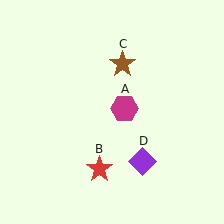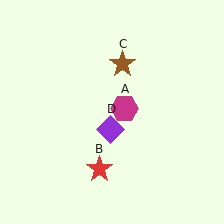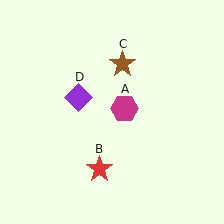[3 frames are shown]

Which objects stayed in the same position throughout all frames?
Magenta hexagon (object A) and red star (object B) and brown star (object C) remained stationary.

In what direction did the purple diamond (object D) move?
The purple diamond (object D) moved up and to the left.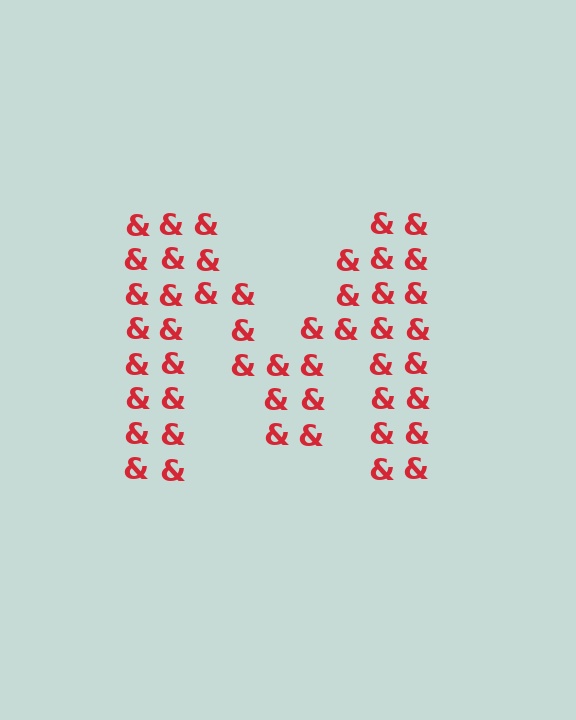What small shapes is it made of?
It is made of small ampersands.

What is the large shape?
The large shape is the letter M.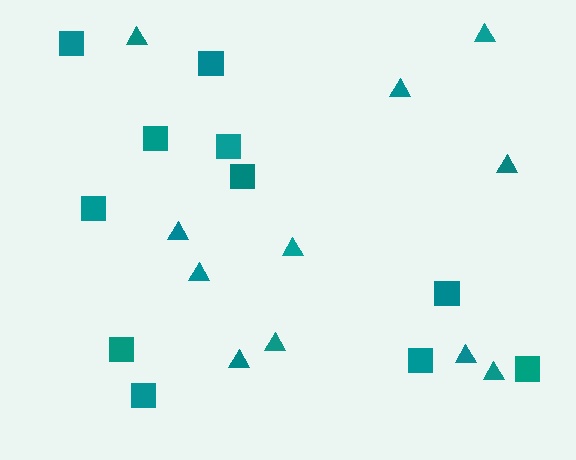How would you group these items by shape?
There are 2 groups: one group of squares (11) and one group of triangles (11).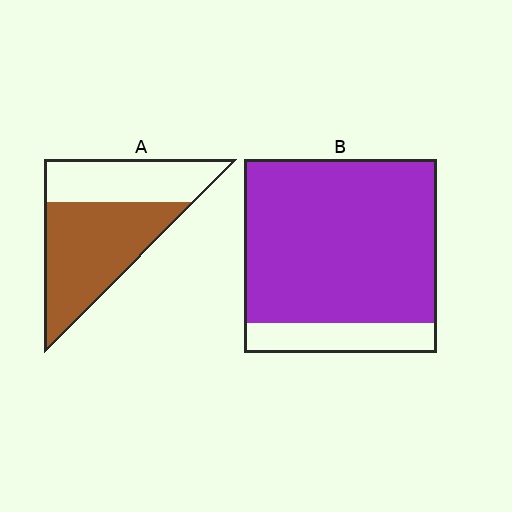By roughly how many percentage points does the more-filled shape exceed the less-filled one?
By roughly 25 percentage points (B over A).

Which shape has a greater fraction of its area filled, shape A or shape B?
Shape B.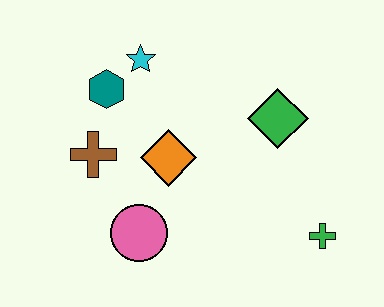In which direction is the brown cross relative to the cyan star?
The brown cross is below the cyan star.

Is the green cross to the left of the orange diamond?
No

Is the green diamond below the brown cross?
No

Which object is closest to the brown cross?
The teal hexagon is closest to the brown cross.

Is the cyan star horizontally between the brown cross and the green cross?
Yes